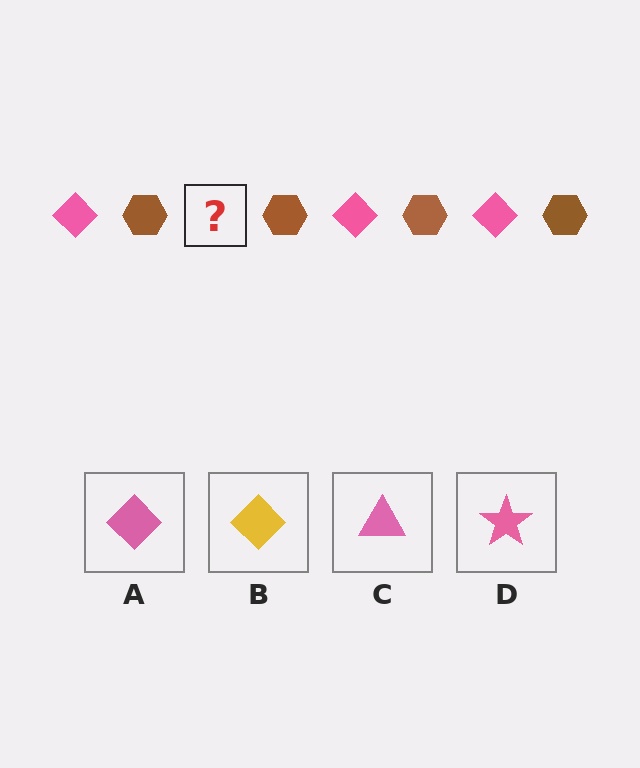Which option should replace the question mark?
Option A.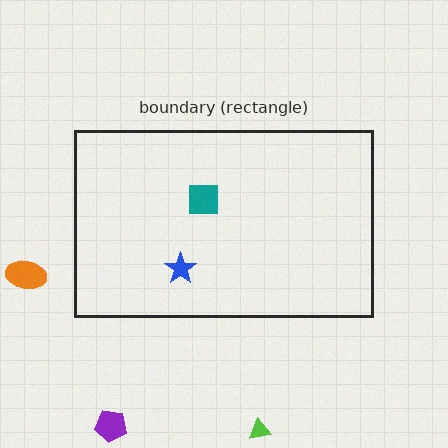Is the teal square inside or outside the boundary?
Inside.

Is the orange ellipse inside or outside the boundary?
Outside.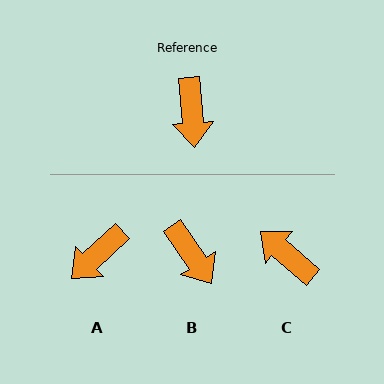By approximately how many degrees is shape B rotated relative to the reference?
Approximately 30 degrees counter-clockwise.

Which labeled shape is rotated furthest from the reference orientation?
C, about 135 degrees away.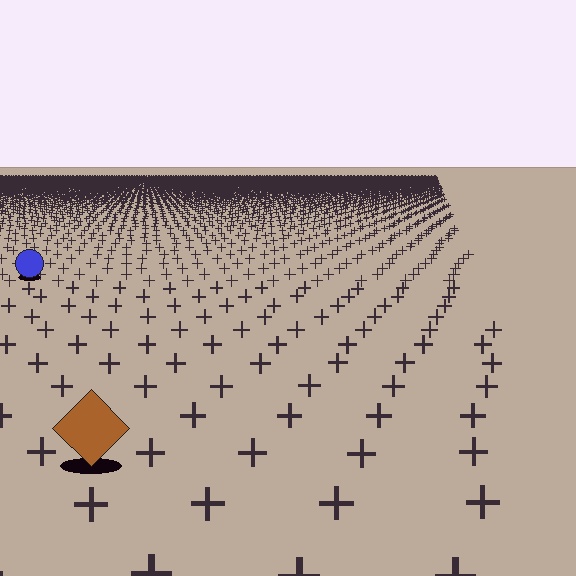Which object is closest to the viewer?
The brown diamond is closest. The texture marks near it are larger and more spread out.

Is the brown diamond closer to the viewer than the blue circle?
Yes. The brown diamond is closer — you can tell from the texture gradient: the ground texture is coarser near it.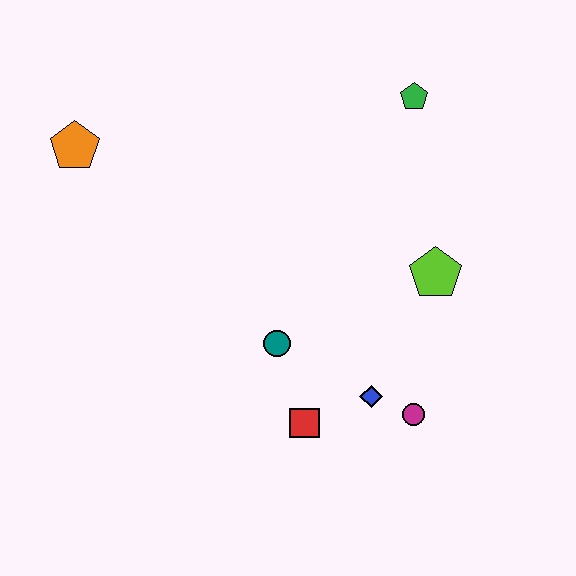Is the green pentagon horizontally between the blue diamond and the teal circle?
No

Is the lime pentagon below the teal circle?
No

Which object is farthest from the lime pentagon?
The orange pentagon is farthest from the lime pentagon.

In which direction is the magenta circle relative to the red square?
The magenta circle is to the right of the red square.